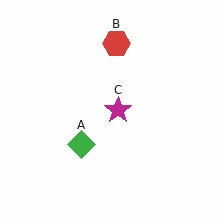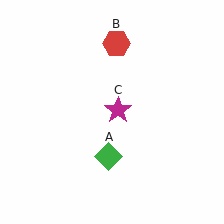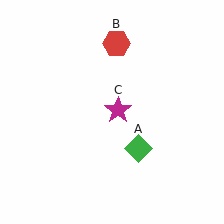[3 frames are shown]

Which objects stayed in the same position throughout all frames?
Red hexagon (object B) and magenta star (object C) remained stationary.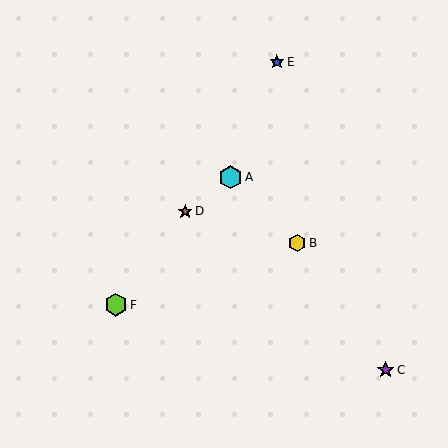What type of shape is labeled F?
Shape F is a lime hexagon.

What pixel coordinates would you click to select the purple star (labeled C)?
Click at (386, 370) to select the purple star C.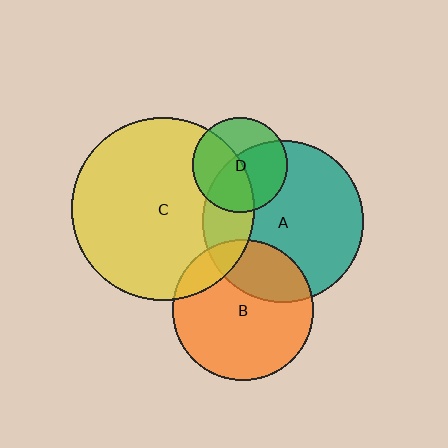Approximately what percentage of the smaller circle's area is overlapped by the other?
Approximately 30%.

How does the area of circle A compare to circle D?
Approximately 2.9 times.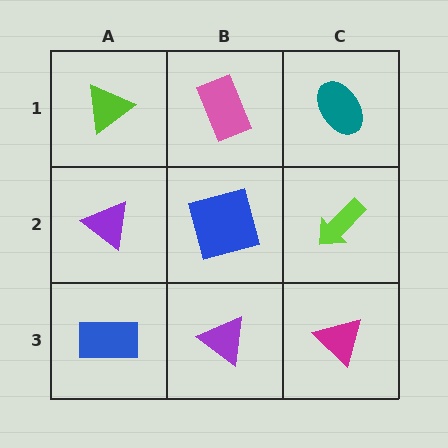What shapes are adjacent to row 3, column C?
A lime arrow (row 2, column C), a purple triangle (row 3, column B).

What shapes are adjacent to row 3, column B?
A blue square (row 2, column B), a blue rectangle (row 3, column A), a magenta triangle (row 3, column C).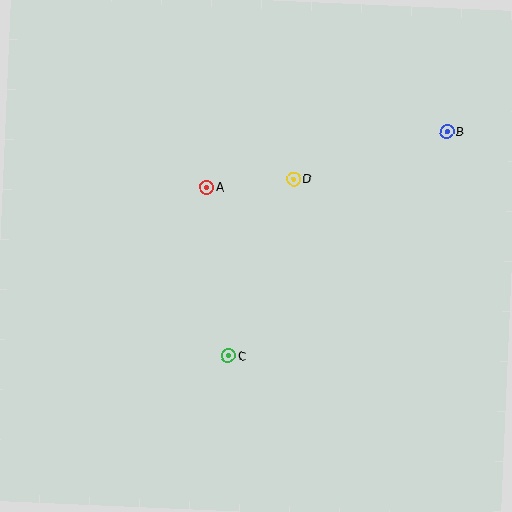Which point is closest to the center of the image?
Point A at (207, 187) is closest to the center.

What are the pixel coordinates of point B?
Point B is at (447, 132).